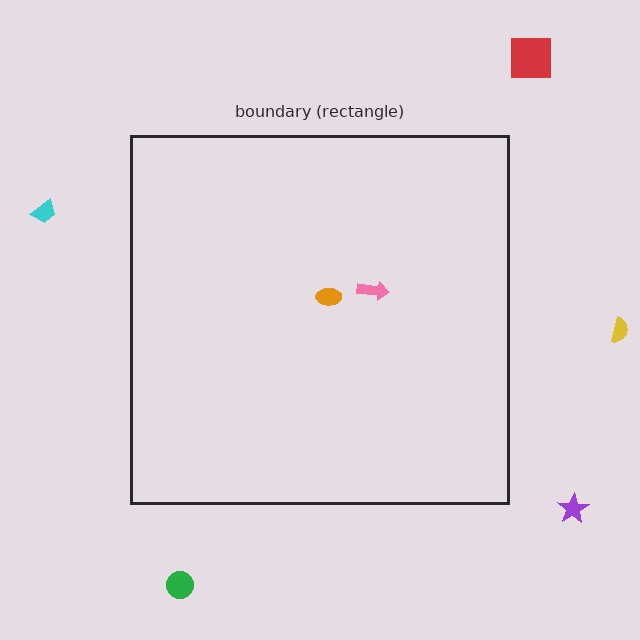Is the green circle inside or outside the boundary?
Outside.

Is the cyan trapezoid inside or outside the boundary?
Outside.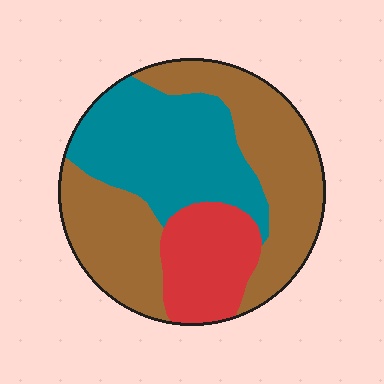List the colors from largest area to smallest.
From largest to smallest: brown, teal, red.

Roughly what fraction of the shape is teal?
Teal takes up about one third (1/3) of the shape.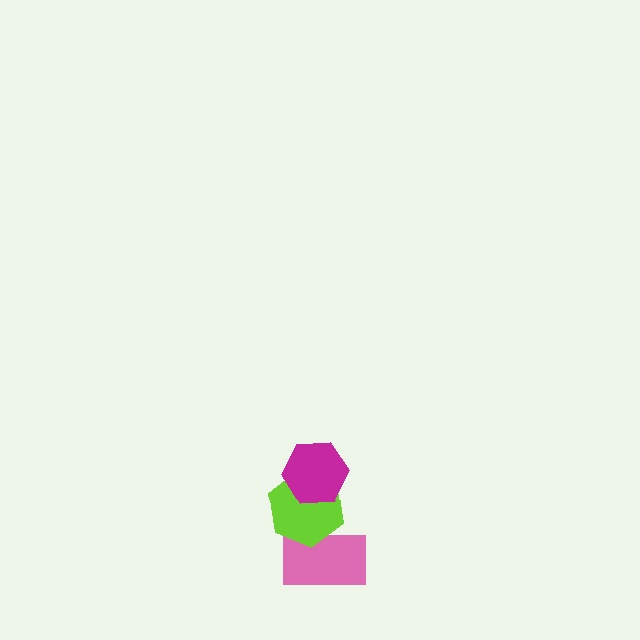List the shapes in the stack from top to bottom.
From top to bottom: the magenta hexagon, the lime hexagon, the pink rectangle.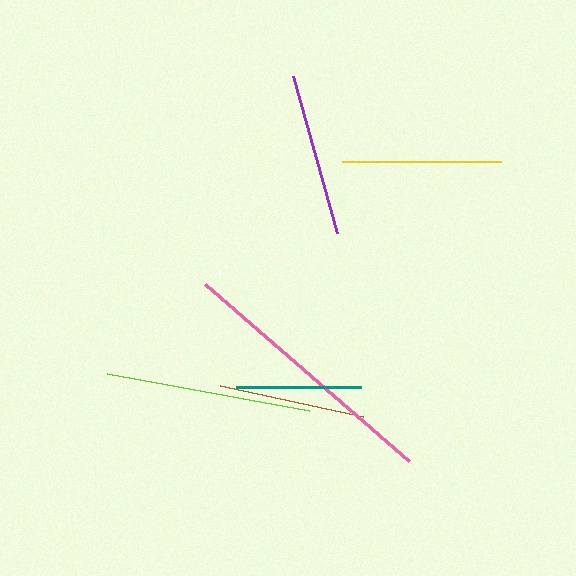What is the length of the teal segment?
The teal segment is approximately 126 pixels long.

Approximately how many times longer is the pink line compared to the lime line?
The pink line is approximately 1.3 times the length of the lime line.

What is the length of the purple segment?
The purple segment is approximately 163 pixels long.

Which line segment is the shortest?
The teal line is the shortest at approximately 126 pixels.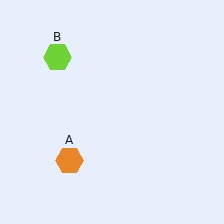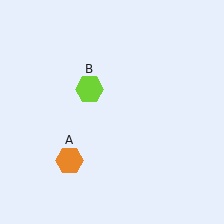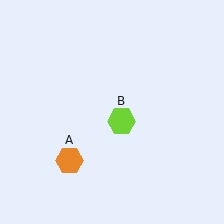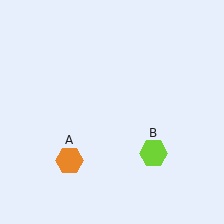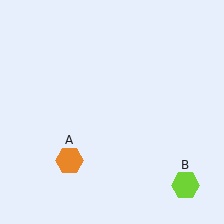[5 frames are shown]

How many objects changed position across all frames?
1 object changed position: lime hexagon (object B).